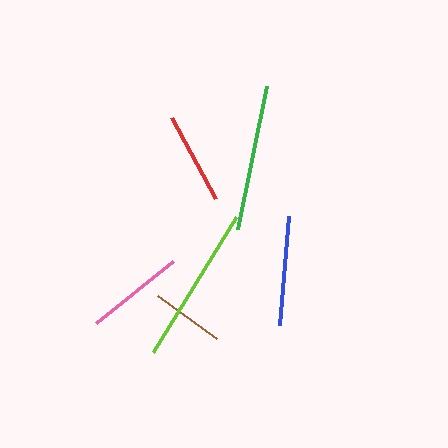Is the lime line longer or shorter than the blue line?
The lime line is longer than the blue line.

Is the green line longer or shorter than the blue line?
The green line is longer than the blue line.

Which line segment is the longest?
The lime line is the longest at approximately 158 pixels.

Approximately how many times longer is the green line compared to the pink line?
The green line is approximately 1.5 times the length of the pink line.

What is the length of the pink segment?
The pink segment is approximately 99 pixels long.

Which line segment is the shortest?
The brown line is the shortest at approximately 73 pixels.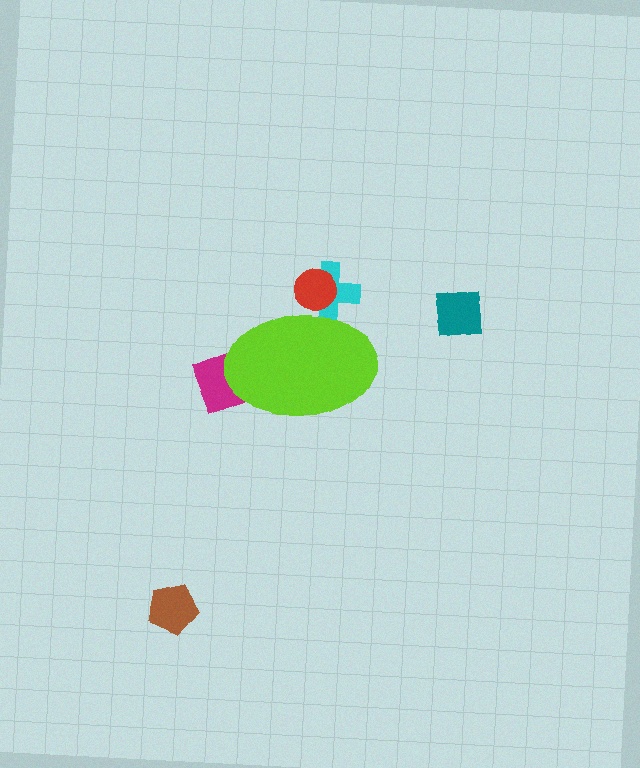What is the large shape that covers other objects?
A lime ellipse.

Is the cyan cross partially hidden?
Yes, the cyan cross is partially hidden behind the lime ellipse.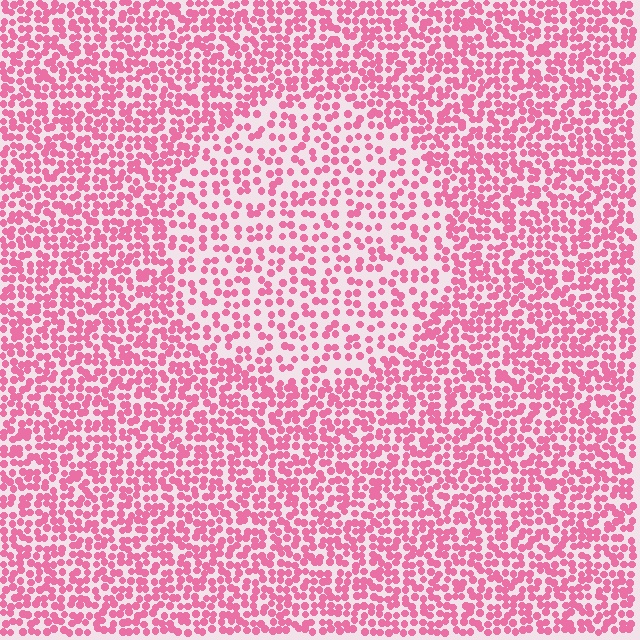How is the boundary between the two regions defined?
The boundary is defined by a change in element density (approximately 1.7x ratio). All elements are the same color, size, and shape.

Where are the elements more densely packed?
The elements are more densely packed outside the circle boundary.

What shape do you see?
I see a circle.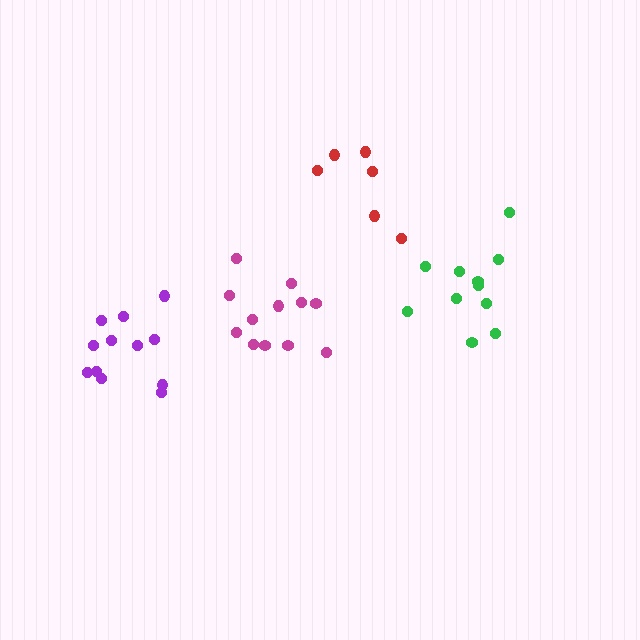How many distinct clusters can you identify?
There are 4 distinct clusters.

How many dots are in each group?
Group 1: 6 dots, Group 2: 11 dots, Group 3: 12 dots, Group 4: 12 dots (41 total).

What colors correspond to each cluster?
The clusters are colored: red, green, magenta, purple.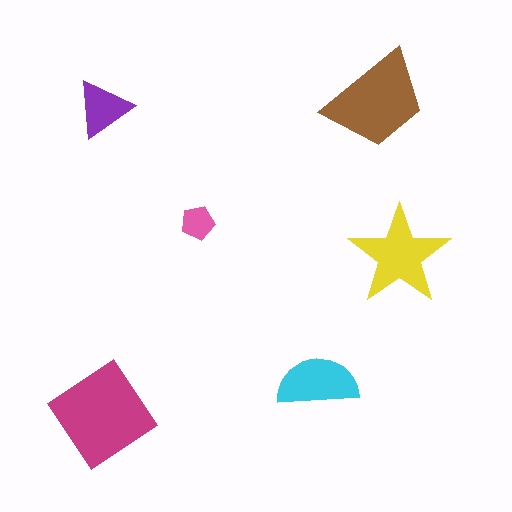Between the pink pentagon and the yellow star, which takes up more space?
The yellow star.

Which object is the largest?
The magenta diamond.